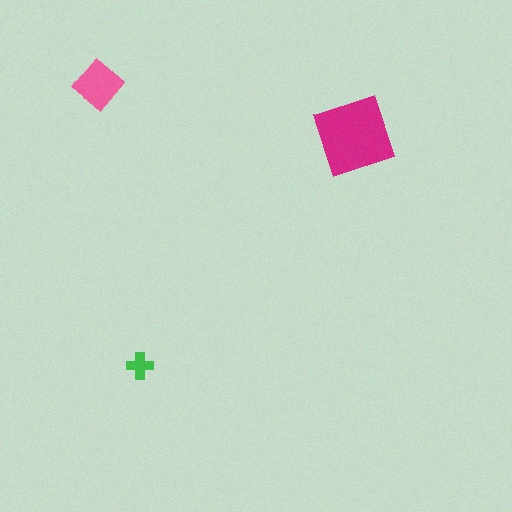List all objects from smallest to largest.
The green cross, the pink diamond, the magenta square.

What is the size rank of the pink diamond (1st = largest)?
2nd.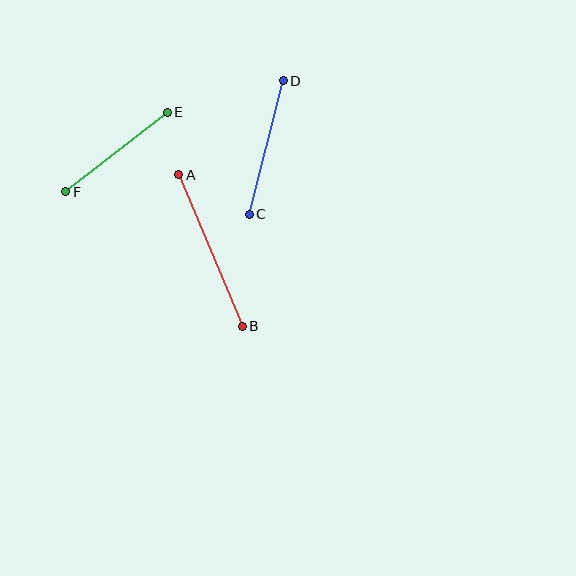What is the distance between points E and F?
The distance is approximately 129 pixels.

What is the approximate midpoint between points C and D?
The midpoint is at approximately (266, 148) pixels.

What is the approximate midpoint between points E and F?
The midpoint is at approximately (116, 152) pixels.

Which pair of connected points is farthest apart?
Points A and B are farthest apart.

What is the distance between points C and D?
The distance is approximately 138 pixels.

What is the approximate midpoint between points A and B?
The midpoint is at approximately (211, 251) pixels.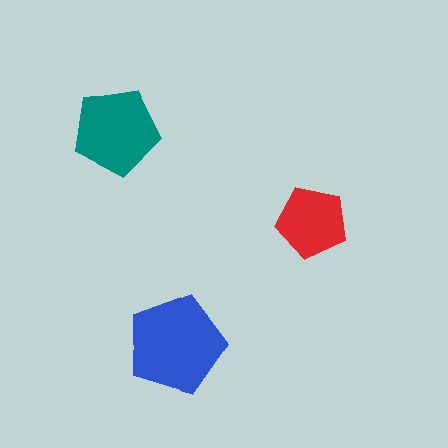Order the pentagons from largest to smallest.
the blue one, the teal one, the red one.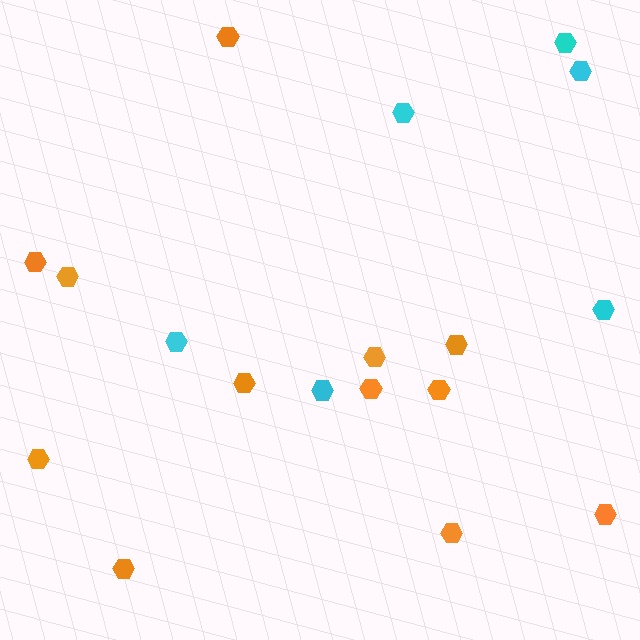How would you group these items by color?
There are 2 groups: one group of cyan hexagons (6) and one group of orange hexagons (12).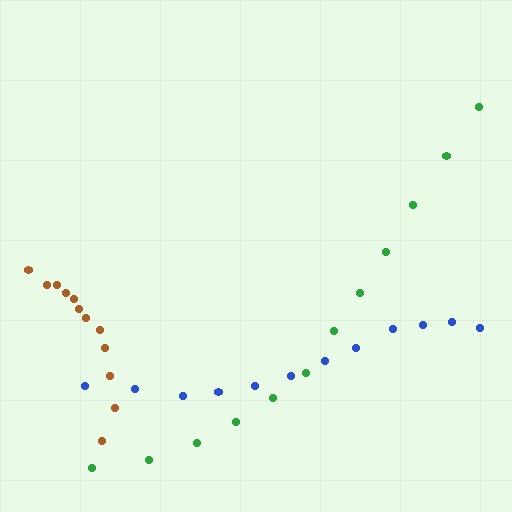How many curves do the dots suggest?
There are 3 distinct paths.